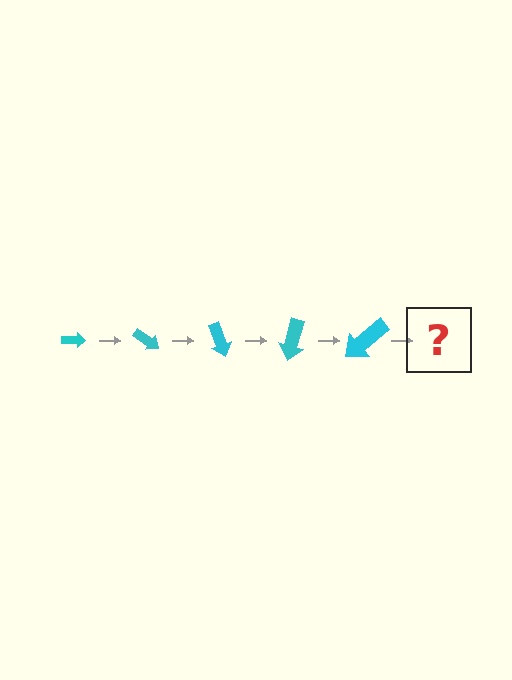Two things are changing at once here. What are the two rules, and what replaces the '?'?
The two rules are that the arrow grows larger each step and it rotates 35 degrees each step. The '?' should be an arrow, larger than the previous one and rotated 175 degrees from the start.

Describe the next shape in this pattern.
It should be an arrow, larger than the previous one and rotated 175 degrees from the start.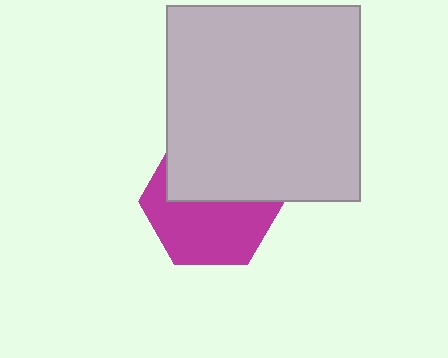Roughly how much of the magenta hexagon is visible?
About half of it is visible (roughly 55%).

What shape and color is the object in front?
The object in front is a light gray rectangle.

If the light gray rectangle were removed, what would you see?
You would see the complete magenta hexagon.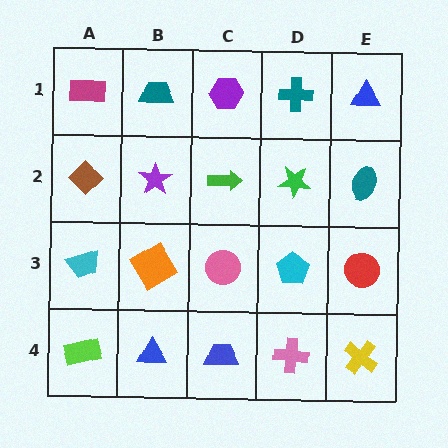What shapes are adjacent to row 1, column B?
A purple star (row 2, column B), a magenta rectangle (row 1, column A), a purple hexagon (row 1, column C).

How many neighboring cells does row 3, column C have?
4.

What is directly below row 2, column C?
A pink circle.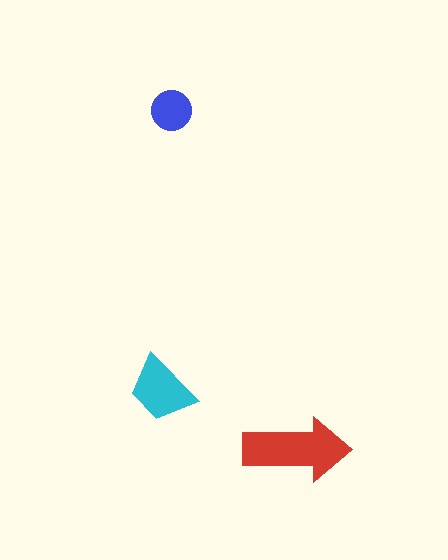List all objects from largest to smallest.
The red arrow, the cyan trapezoid, the blue circle.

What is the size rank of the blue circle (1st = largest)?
3rd.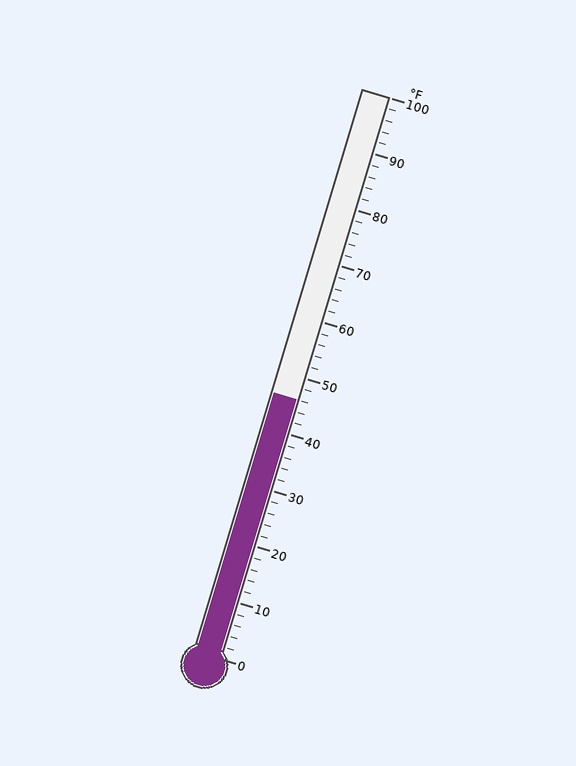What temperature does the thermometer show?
The thermometer shows approximately 46°F.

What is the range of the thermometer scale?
The thermometer scale ranges from 0°F to 100°F.